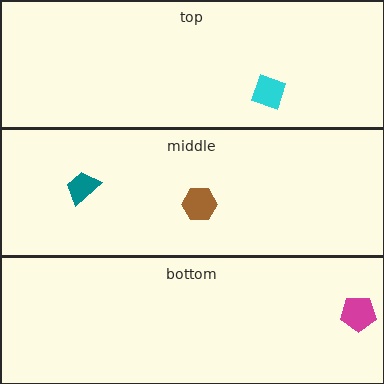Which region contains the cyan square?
The top region.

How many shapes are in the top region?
1.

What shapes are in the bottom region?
The magenta pentagon.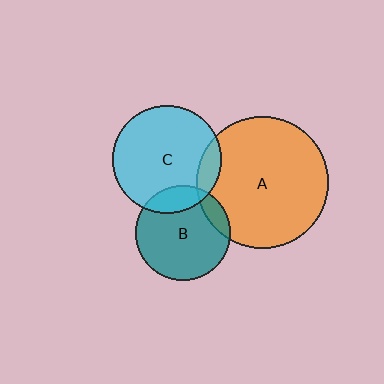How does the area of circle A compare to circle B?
Approximately 1.9 times.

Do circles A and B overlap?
Yes.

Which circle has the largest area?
Circle A (orange).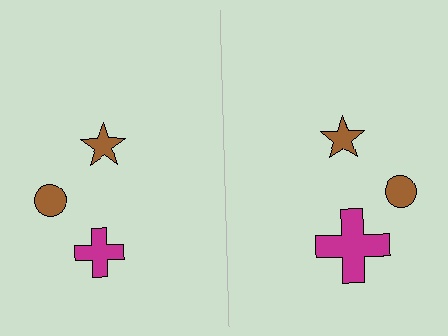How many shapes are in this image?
There are 6 shapes in this image.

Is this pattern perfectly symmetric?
No, the pattern is not perfectly symmetric. The magenta cross on the right side has a different size than its mirror counterpart.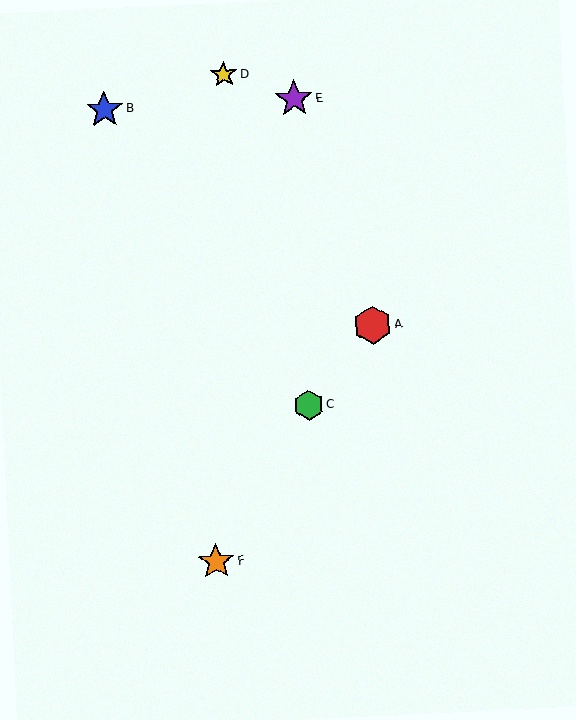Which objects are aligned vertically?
Objects C, E are aligned vertically.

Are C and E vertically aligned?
Yes, both are at x≈309.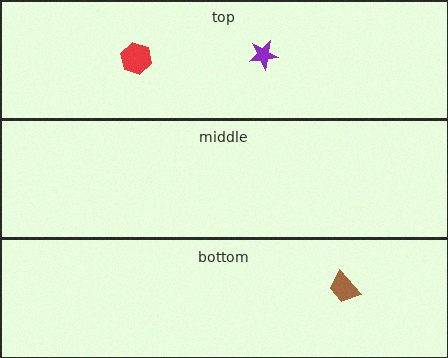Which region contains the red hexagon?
The top region.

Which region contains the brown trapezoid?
The bottom region.